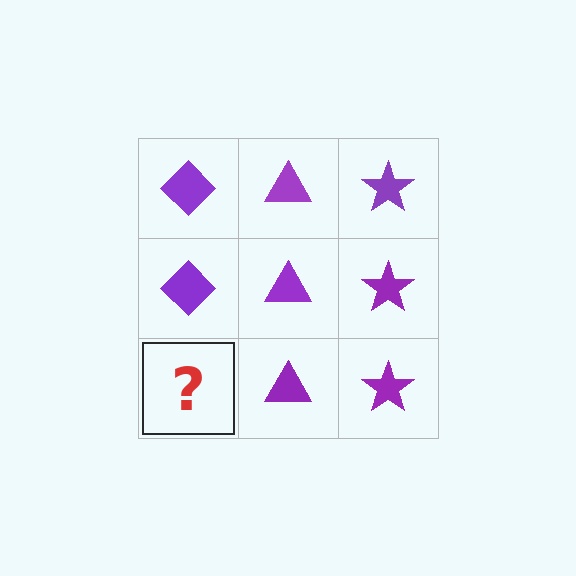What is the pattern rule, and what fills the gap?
The rule is that each column has a consistent shape. The gap should be filled with a purple diamond.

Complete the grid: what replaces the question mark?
The question mark should be replaced with a purple diamond.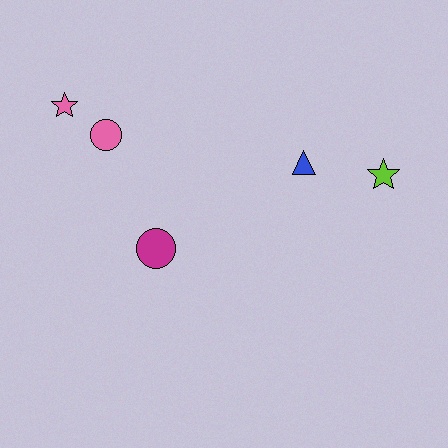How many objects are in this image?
There are 5 objects.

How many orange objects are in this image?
There are no orange objects.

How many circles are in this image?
There are 2 circles.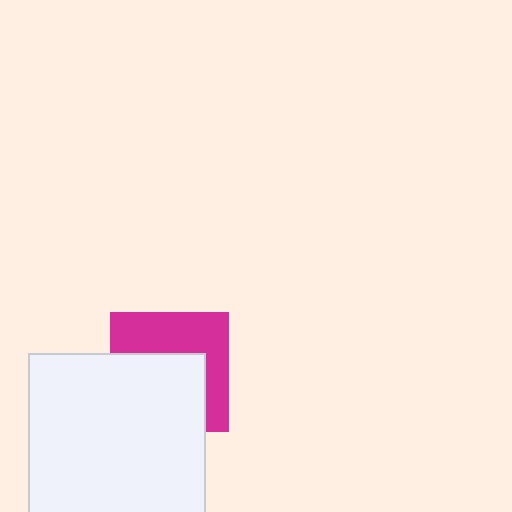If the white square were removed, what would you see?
You would see the complete magenta square.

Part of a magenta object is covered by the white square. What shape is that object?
It is a square.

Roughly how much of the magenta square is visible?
About half of it is visible (roughly 48%).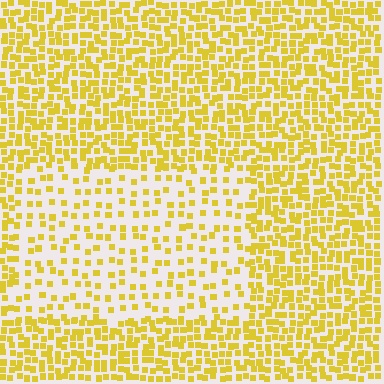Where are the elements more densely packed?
The elements are more densely packed outside the rectangle boundary.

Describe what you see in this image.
The image contains small yellow elements arranged at two different densities. A rectangle-shaped region is visible where the elements are less densely packed than the surrounding area.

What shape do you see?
I see a rectangle.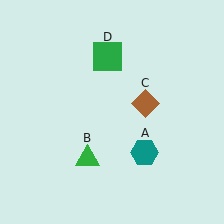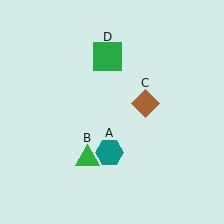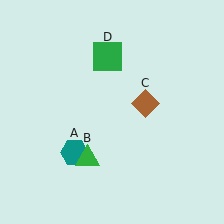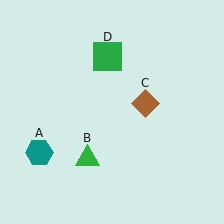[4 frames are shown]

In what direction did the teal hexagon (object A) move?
The teal hexagon (object A) moved left.